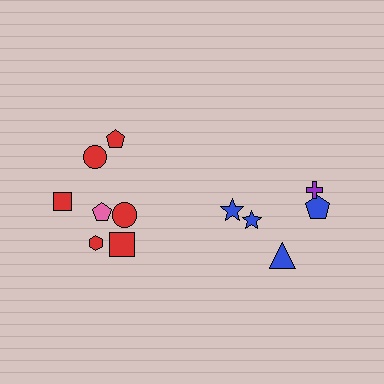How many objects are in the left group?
There are 7 objects.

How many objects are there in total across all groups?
There are 12 objects.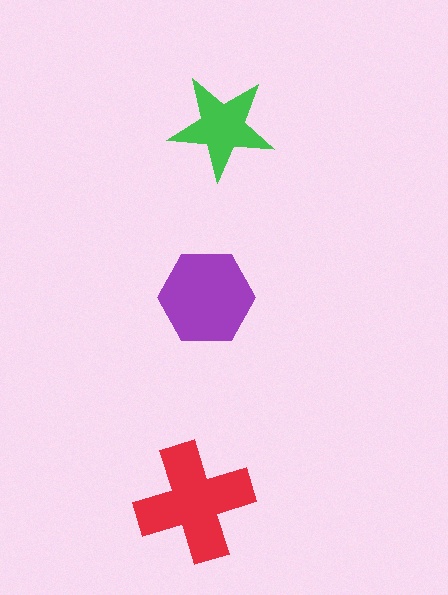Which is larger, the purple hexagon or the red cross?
The red cross.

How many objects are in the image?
There are 3 objects in the image.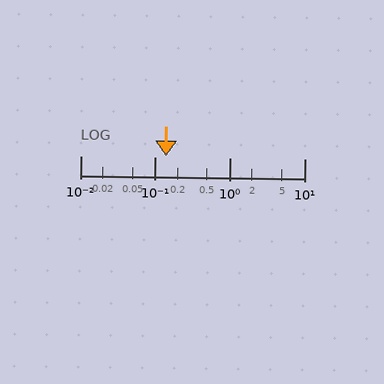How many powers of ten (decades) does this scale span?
The scale spans 3 decades, from 0.01 to 10.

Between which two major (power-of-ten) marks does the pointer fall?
The pointer is between 0.1 and 1.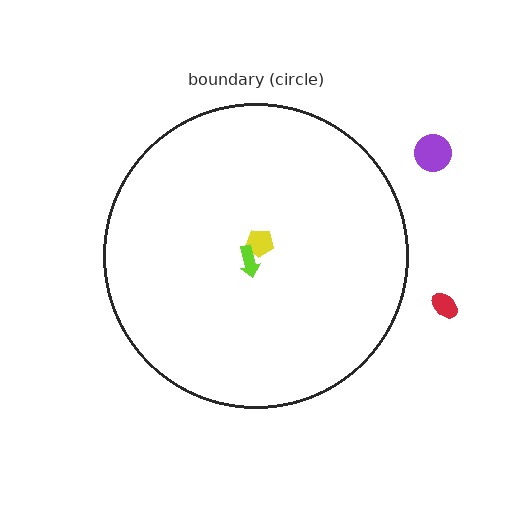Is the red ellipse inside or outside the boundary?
Outside.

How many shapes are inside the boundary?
2 inside, 2 outside.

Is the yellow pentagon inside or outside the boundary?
Inside.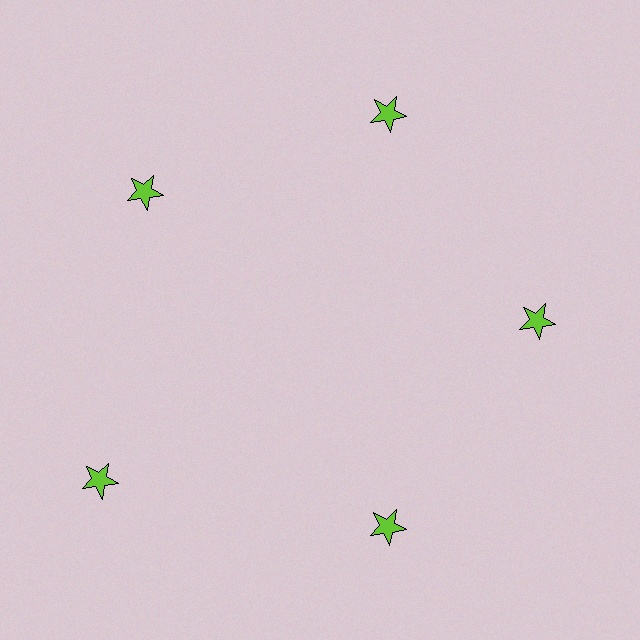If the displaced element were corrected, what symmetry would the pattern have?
It would have 5-fold rotational symmetry — the pattern would map onto itself every 72 degrees.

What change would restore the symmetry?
The symmetry would be restored by moving it inward, back onto the ring so that all 5 stars sit at equal angles and equal distance from the center.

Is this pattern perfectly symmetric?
No. The 5 lime stars are arranged in a ring, but one element near the 8 o'clock position is pushed outward from the center, breaking the 5-fold rotational symmetry.